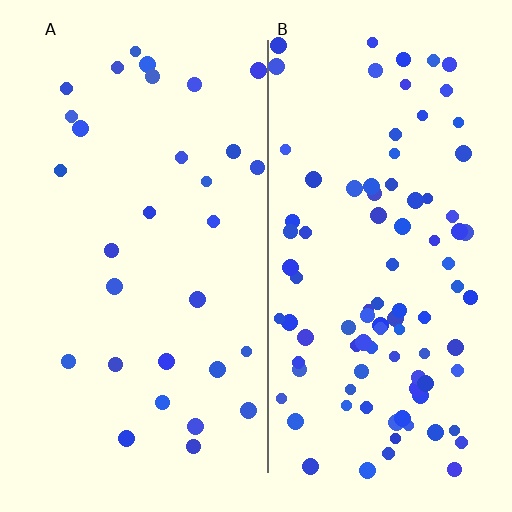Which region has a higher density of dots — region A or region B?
B (the right).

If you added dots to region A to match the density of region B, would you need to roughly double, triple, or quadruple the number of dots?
Approximately triple.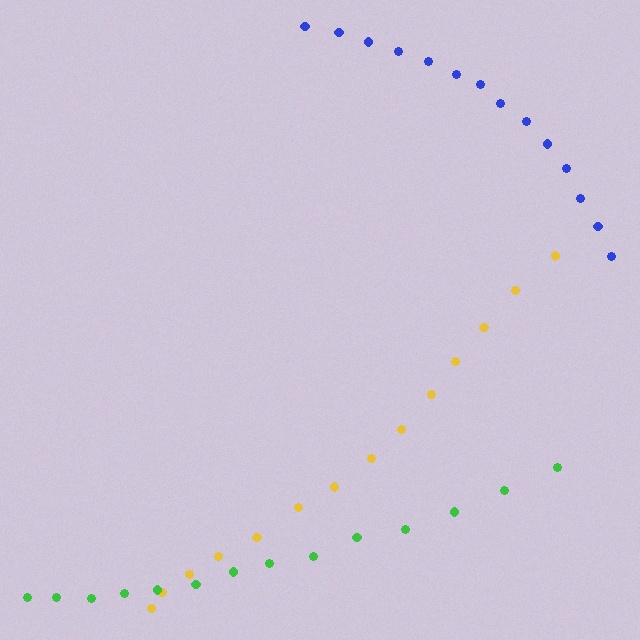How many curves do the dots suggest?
There are 3 distinct paths.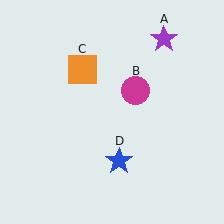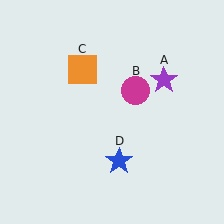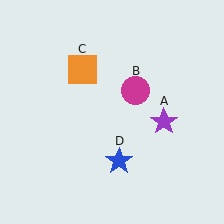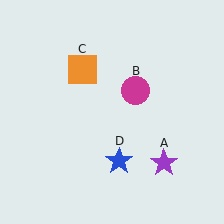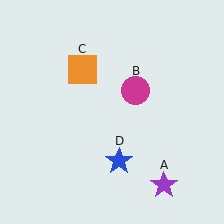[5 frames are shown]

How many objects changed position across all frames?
1 object changed position: purple star (object A).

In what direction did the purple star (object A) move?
The purple star (object A) moved down.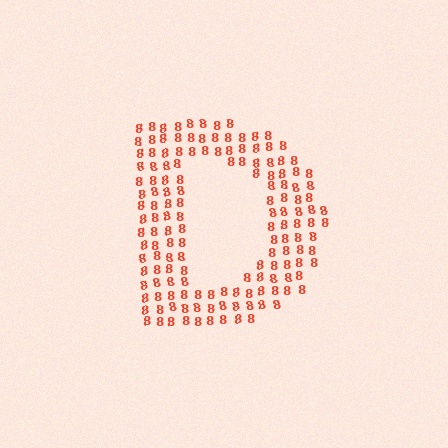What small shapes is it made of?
It is made of small digit 8's.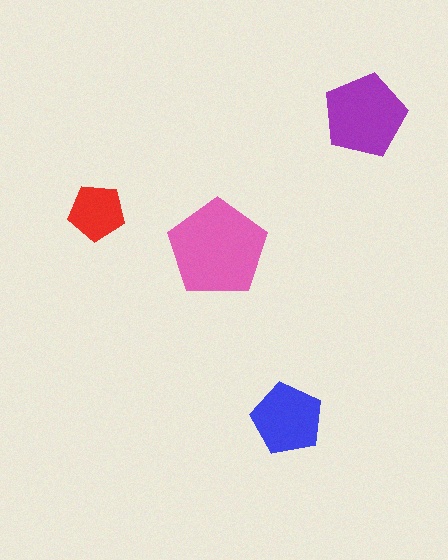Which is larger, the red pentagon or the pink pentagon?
The pink one.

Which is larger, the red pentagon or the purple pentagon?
The purple one.